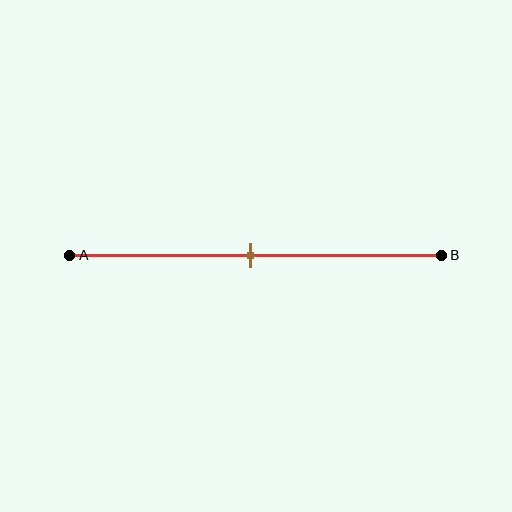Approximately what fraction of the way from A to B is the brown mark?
The brown mark is approximately 50% of the way from A to B.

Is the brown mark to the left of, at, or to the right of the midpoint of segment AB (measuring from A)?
The brown mark is approximately at the midpoint of segment AB.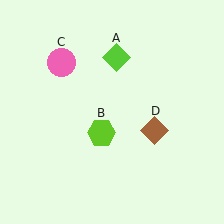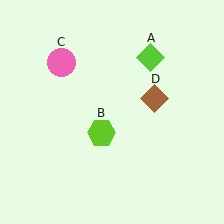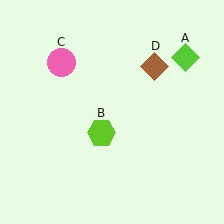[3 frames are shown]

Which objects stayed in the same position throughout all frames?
Lime hexagon (object B) and pink circle (object C) remained stationary.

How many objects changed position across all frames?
2 objects changed position: lime diamond (object A), brown diamond (object D).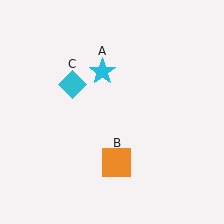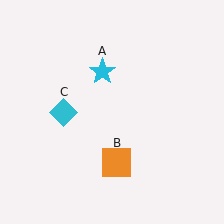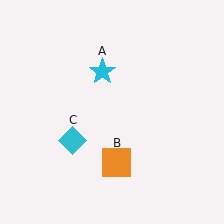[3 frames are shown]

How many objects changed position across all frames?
1 object changed position: cyan diamond (object C).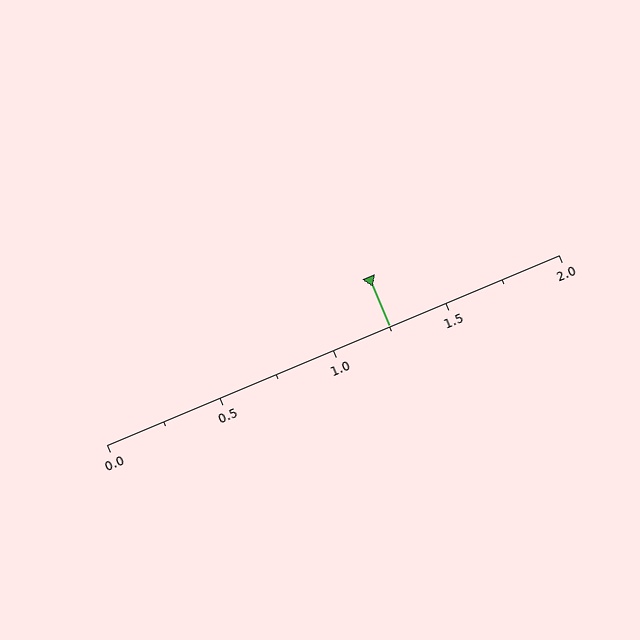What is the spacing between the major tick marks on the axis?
The major ticks are spaced 0.5 apart.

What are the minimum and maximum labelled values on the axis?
The axis runs from 0.0 to 2.0.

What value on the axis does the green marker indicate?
The marker indicates approximately 1.25.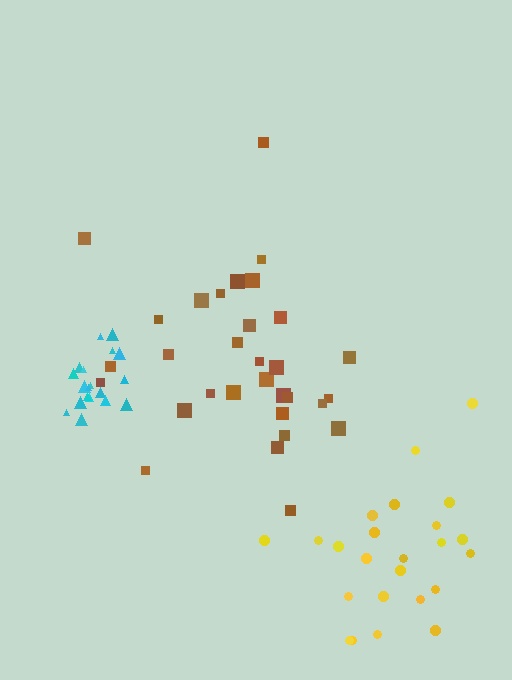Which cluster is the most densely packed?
Cyan.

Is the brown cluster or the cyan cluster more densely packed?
Cyan.